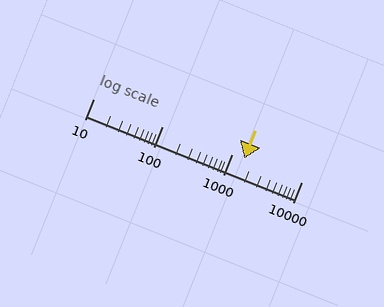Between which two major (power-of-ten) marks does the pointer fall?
The pointer is between 1000 and 10000.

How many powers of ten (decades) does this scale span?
The scale spans 3 decades, from 10 to 10000.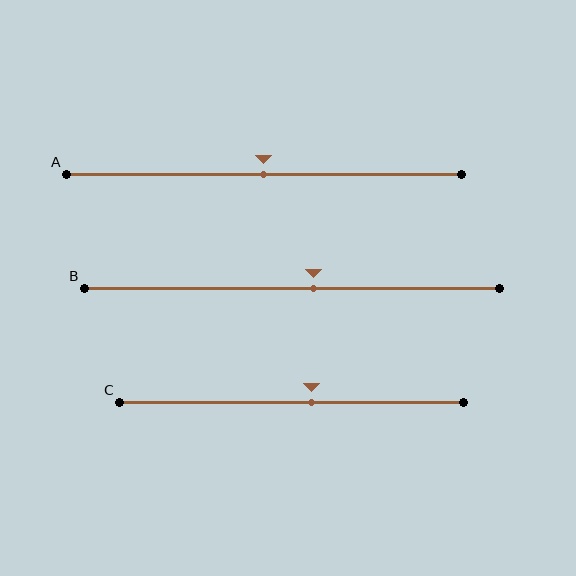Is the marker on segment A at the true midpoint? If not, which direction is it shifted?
Yes, the marker on segment A is at the true midpoint.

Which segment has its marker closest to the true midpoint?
Segment A has its marker closest to the true midpoint.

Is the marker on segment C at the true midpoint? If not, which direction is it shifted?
No, the marker on segment C is shifted to the right by about 6% of the segment length.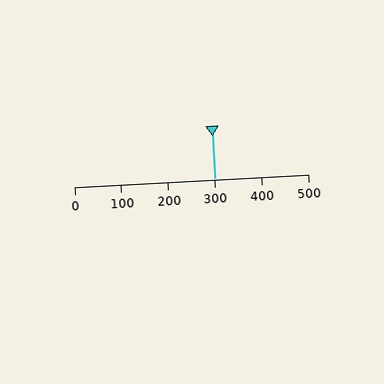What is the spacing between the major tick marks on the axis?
The major ticks are spaced 100 apart.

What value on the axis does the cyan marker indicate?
The marker indicates approximately 300.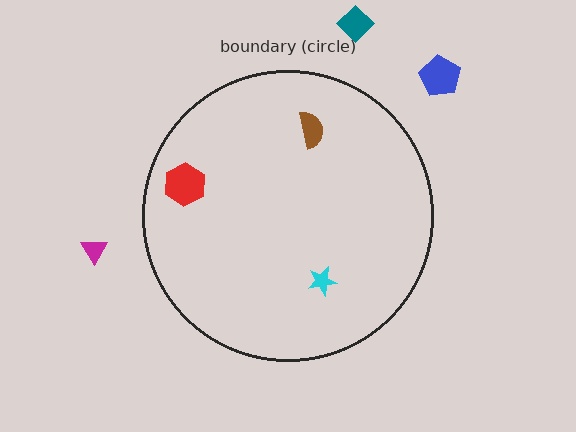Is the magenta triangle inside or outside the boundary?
Outside.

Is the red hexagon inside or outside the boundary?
Inside.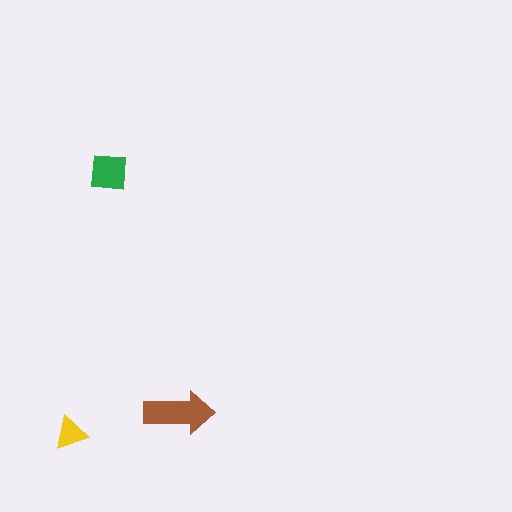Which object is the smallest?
The yellow triangle.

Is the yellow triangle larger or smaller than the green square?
Smaller.